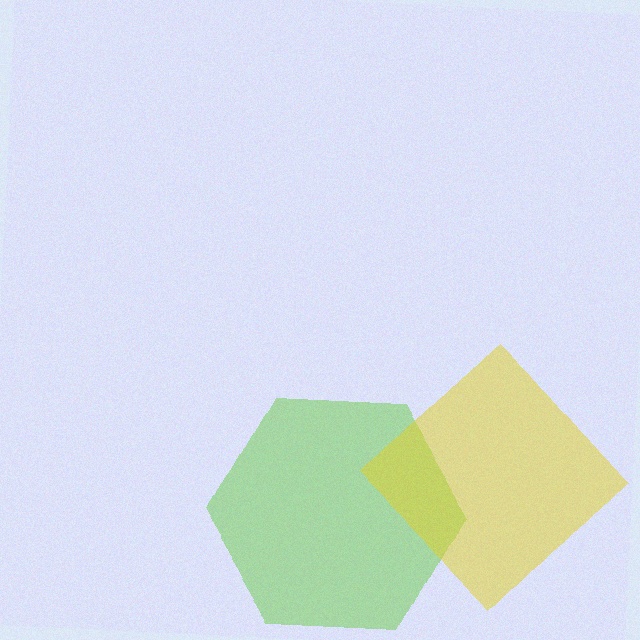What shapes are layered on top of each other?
The layered shapes are: a lime hexagon, a yellow diamond.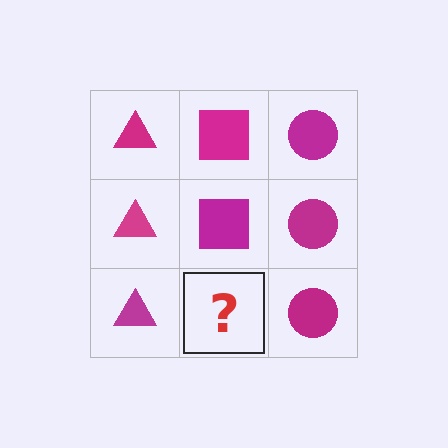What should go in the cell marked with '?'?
The missing cell should contain a magenta square.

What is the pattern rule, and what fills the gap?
The rule is that each column has a consistent shape. The gap should be filled with a magenta square.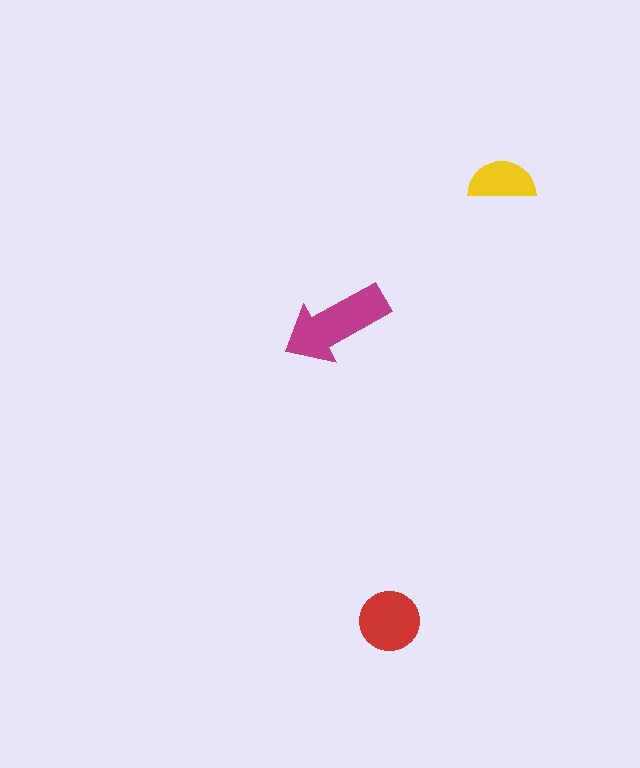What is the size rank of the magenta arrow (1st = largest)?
1st.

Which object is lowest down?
The red circle is bottommost.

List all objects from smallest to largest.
The yellow semicircle, the red circle, the magenta arrow.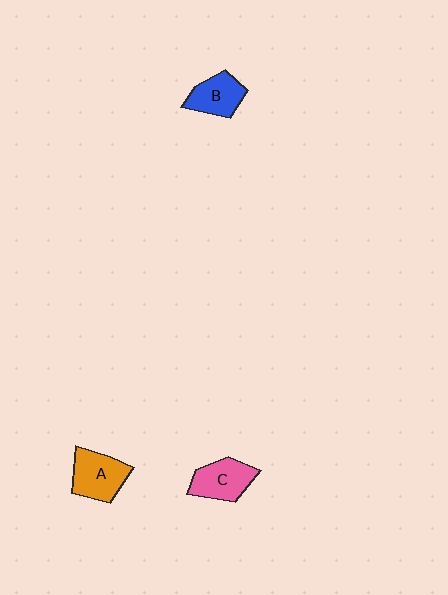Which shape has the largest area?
Shape A (orange).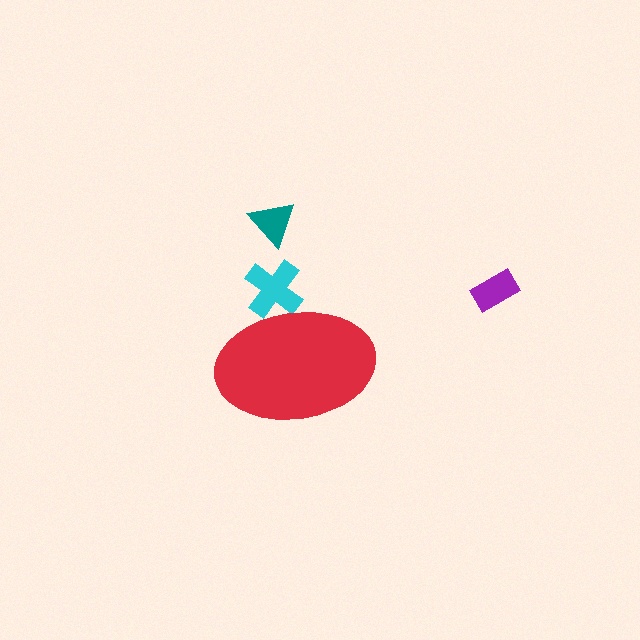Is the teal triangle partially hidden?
No, the teal triangle is fully visible.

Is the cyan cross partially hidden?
Yes, the cyan cross is partially hidden behind the red ellipse.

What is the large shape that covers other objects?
A red ellipse.